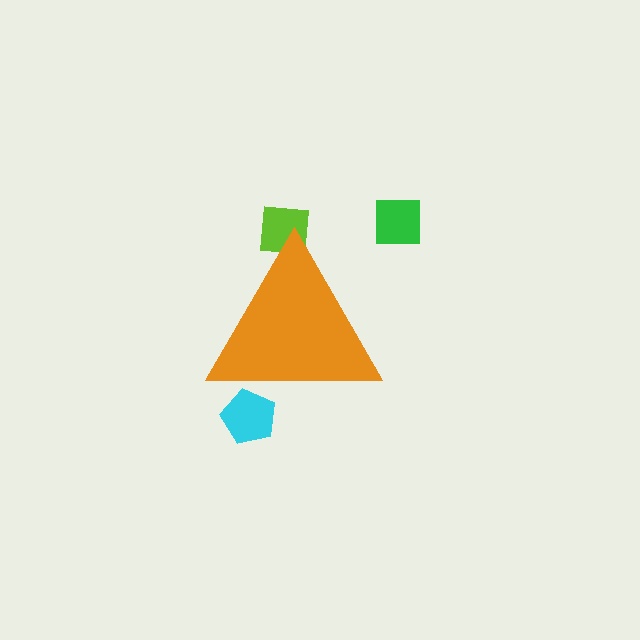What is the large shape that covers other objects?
An orange triangle.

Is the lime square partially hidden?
Yes, the lime square is partially hidden behind the orange triangle.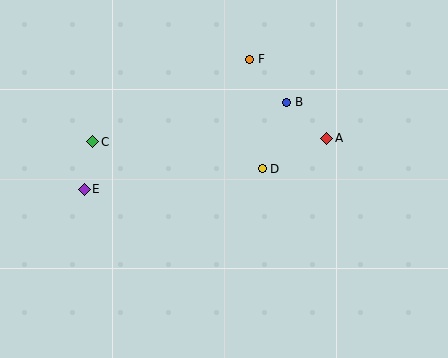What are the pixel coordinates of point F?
Point F is at (250, 59).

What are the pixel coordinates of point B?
Point B is at (287, 102).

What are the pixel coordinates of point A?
Point A is at (327, 138).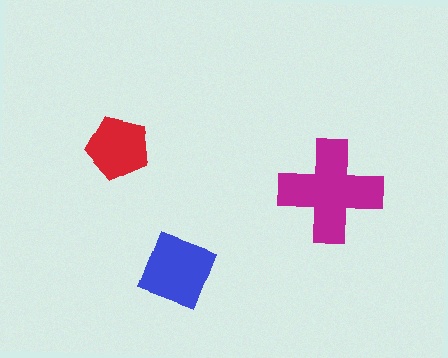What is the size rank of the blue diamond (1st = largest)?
2nd.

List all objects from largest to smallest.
The magenta cross, the blue diamond, the red pentagon.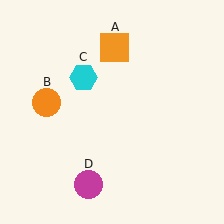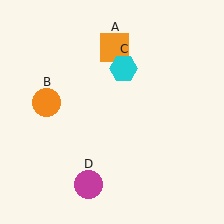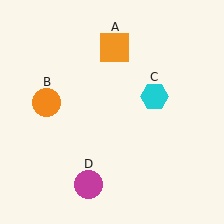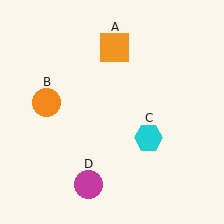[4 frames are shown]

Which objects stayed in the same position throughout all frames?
Orange square (object A) and orange circle (object B) and magenta circle (object D) remained stationary.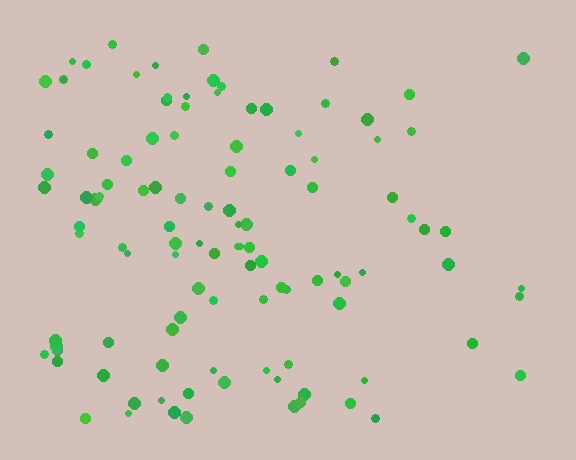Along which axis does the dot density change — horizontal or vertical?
Horizontal.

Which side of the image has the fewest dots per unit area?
The right.